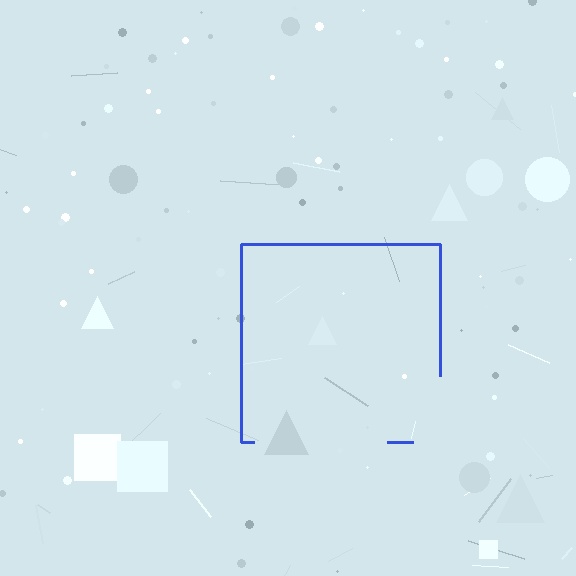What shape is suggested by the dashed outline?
The dashed outline suggests a square.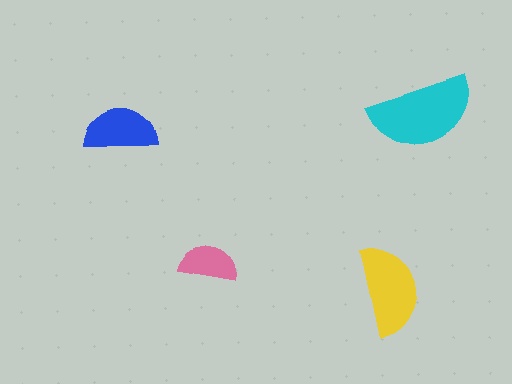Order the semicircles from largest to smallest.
the cyan one, the yellow one, the blue one, the pink one.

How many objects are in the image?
There are 4 objects in the image.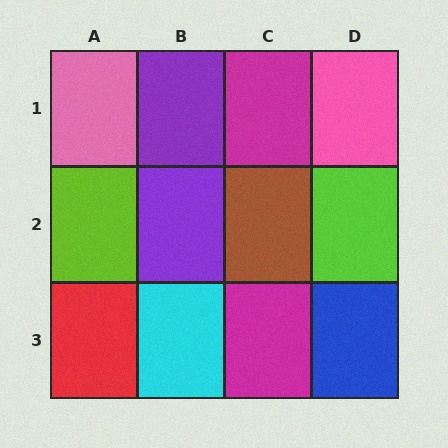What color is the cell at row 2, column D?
Lime.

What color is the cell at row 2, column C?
Brown.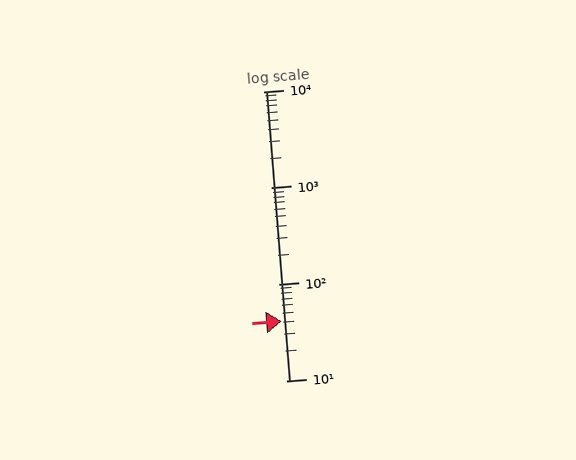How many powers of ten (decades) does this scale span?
The scale spans 3 decades, from 10 to 10000.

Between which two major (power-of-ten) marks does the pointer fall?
The pointer is between 10 and 100.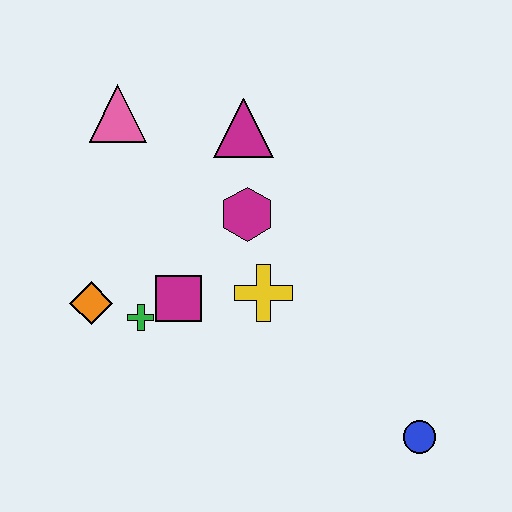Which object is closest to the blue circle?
The yellow cross is closest to the blue circle.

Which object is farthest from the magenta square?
The blue circle is farthest from the magenta square.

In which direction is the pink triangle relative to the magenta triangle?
The pink triangle is to the left of the magenta triangle.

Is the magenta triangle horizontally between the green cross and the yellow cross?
Yes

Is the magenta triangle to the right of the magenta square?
Yes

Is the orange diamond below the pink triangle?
Yes